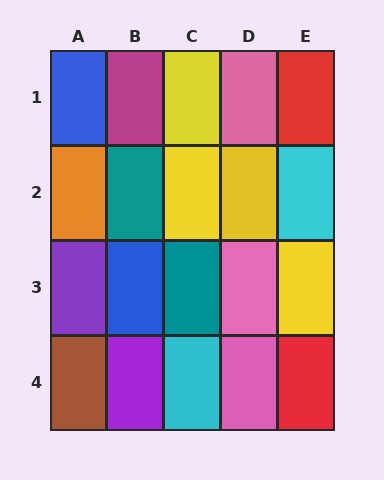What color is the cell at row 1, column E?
Red.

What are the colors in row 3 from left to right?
Purple, blue, teal, pink, yellow.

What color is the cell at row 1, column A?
Blue.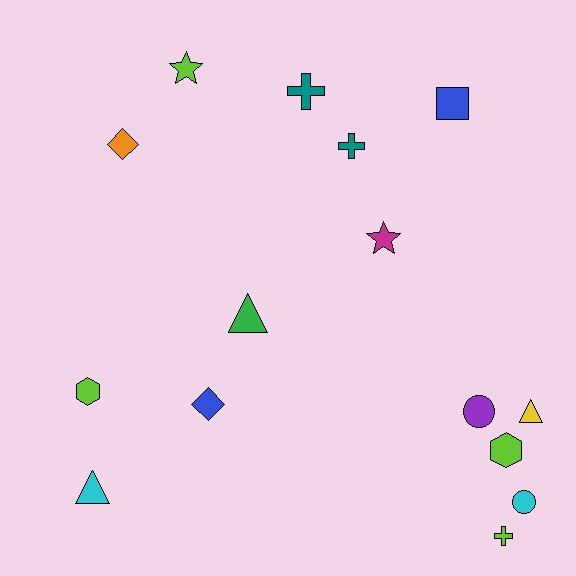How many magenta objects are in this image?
There is 1 magenta object.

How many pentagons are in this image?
There are no pentagons.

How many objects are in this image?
There are 15 objects.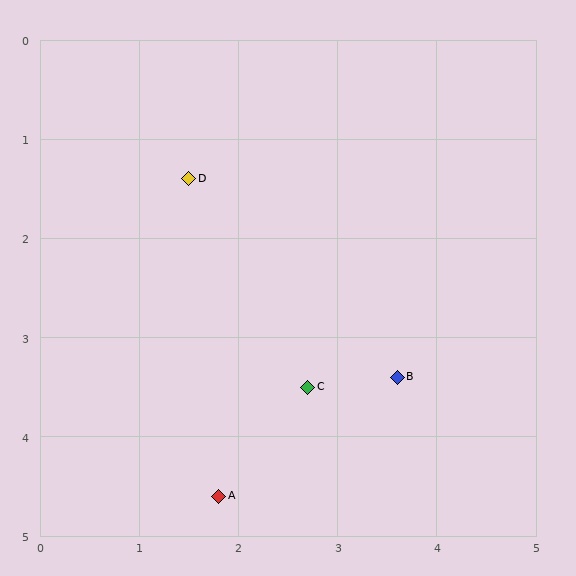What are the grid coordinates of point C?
Point C is at approximately (2.7, 3.5).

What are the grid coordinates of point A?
Point A is at approximately (1.8, 4.6).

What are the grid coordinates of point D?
Point D is at approximately (1.5, 1.4).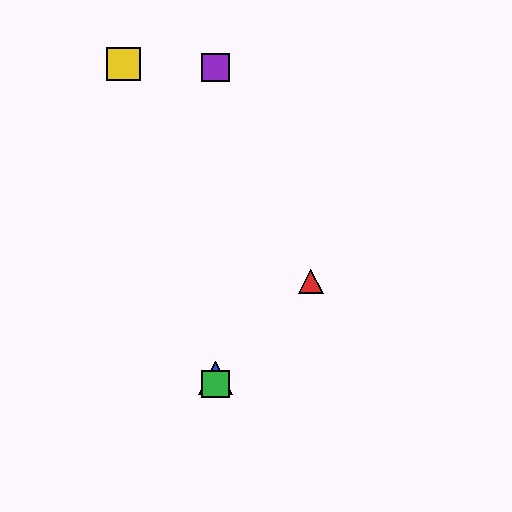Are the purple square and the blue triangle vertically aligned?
Yes, both are at x≈216.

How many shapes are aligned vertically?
3 shapes (the blue triangle, the green square, the purple square) are aligned vertically.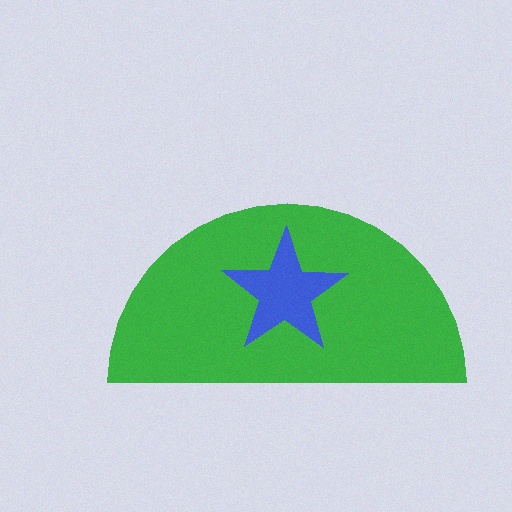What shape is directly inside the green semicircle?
The blue star.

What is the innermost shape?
The blue star.